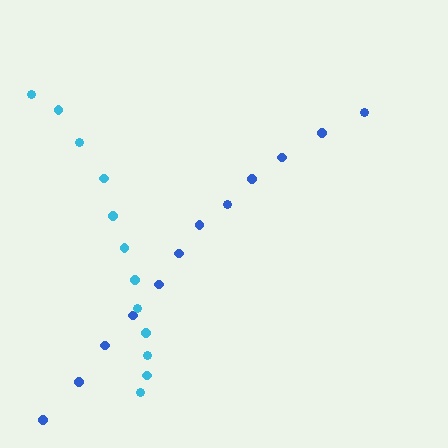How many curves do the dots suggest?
There are 2 distinct paths.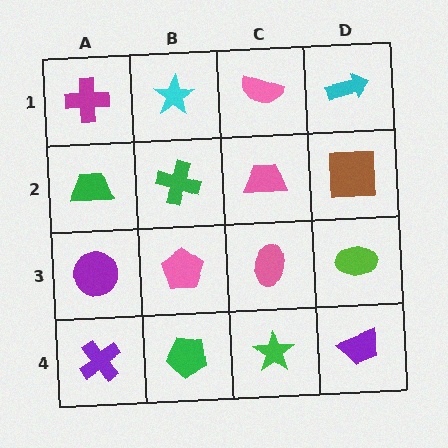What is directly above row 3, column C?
A pink trapezoid.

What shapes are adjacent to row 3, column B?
A green cross (row 2, column B), a green pentagon (row 4, column B), a purple circle (row 3, column A), a pink ellipse (row 3, column C).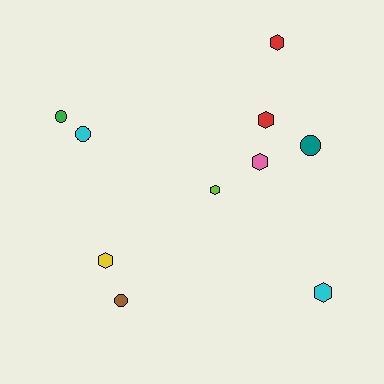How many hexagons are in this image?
There are 6 hexagons.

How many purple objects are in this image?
There are no purple objects.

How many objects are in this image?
There are 10 objects.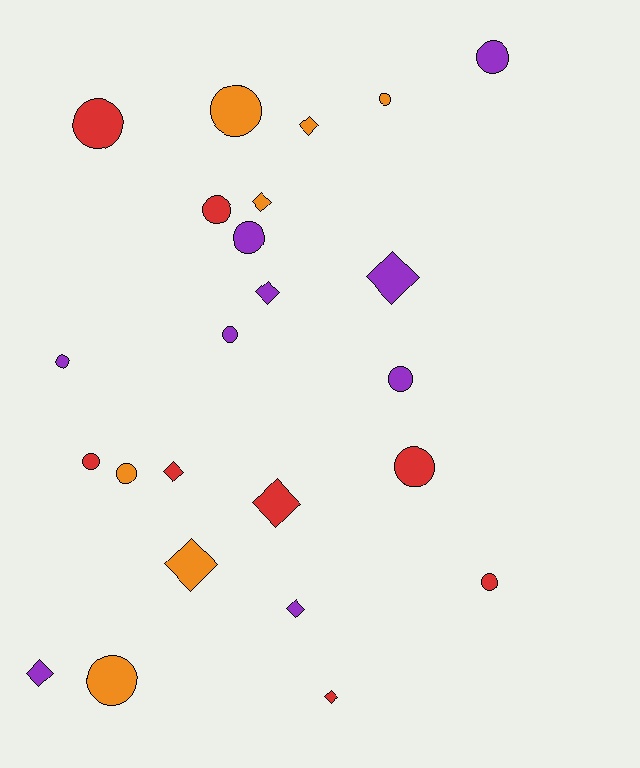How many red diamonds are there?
There are 3 red diamonds.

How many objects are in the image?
There are 24 objects.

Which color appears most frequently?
Purple, with 9 objects.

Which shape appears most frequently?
Circle, with 14 objects.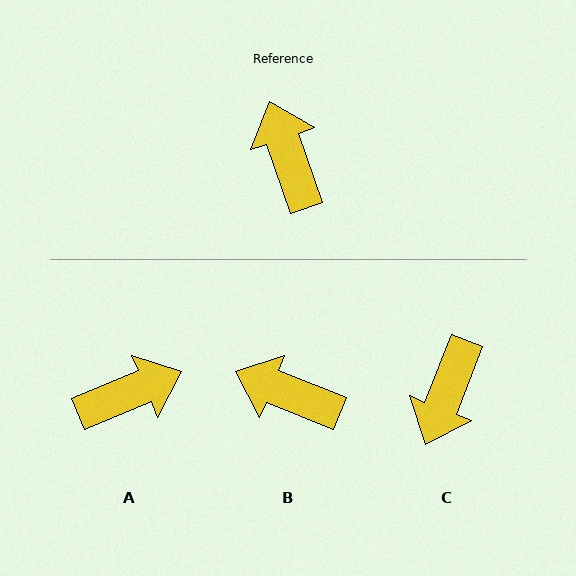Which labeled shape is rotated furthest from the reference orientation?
C, about 139 degrees away.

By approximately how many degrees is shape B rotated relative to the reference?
Approximately 49 degrees counter-clockwise.